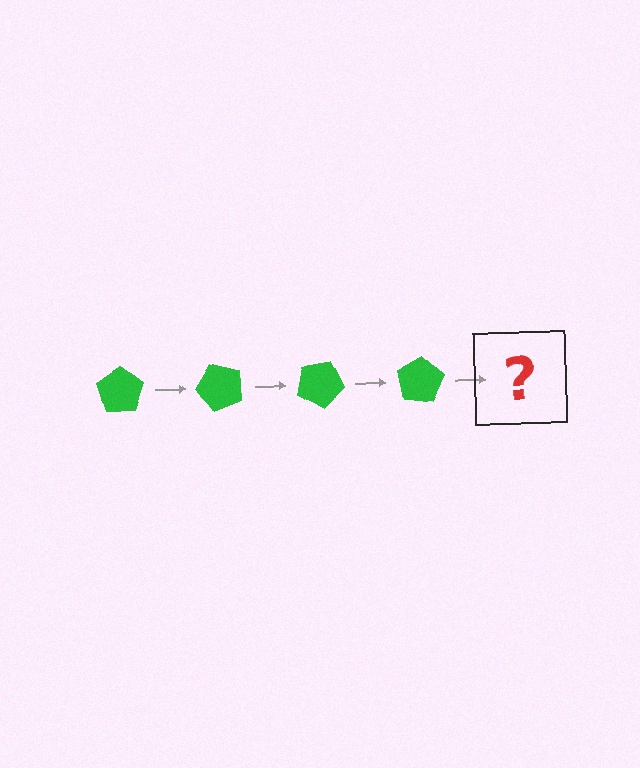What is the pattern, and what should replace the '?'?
The pattern is that the pentagon rotates 50 degrees each step. The '?' should be a green pentagon rotated 200 degrees.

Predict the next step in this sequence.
The next step is a green pentagon rotated 200 degrees.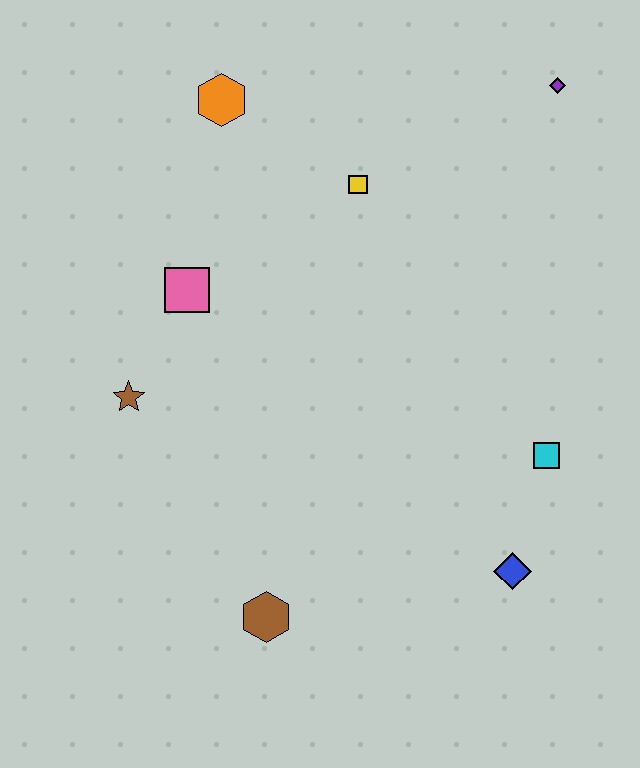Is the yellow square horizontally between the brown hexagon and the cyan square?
Yes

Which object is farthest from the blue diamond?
The orange hexagon is farthest from the blue diamond.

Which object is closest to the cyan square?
The blue diamond is closest to the cyan square.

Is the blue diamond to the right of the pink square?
Yes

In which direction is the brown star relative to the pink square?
The brown star is below the pink square.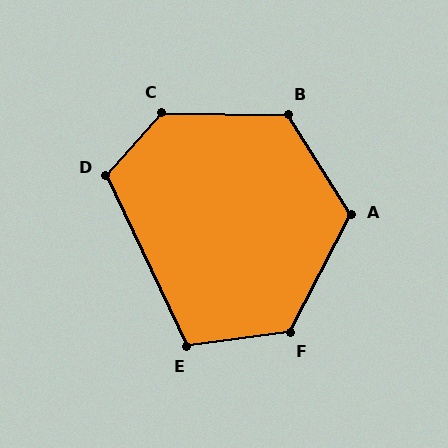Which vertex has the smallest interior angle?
E, at approximately 108 degrees.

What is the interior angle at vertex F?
Approximately 124 degrees (obtuse).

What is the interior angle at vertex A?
Approximately 121 degrees (obtuse).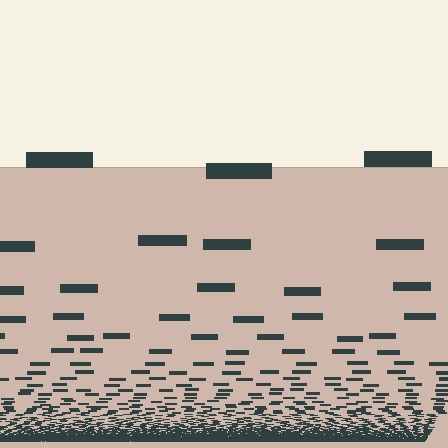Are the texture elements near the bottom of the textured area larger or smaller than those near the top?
Smaller. The gradient is inverted — elements near the bottom are smaller and denser.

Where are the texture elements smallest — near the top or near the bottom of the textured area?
Near the bottom.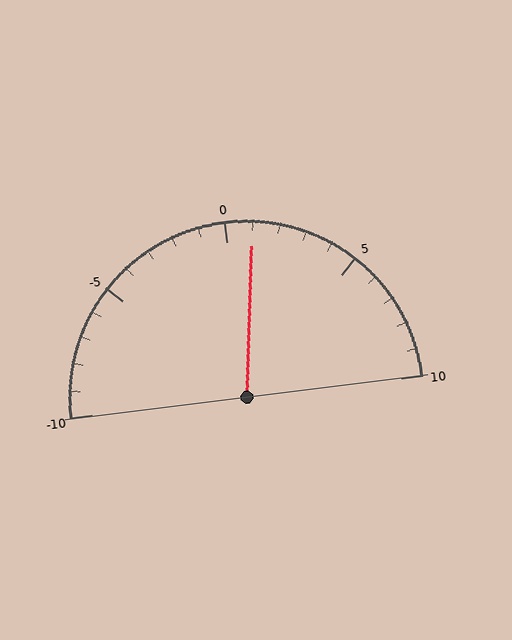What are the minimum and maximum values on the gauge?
The gauge ranges from -10 to 10.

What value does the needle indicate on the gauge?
The needle indicates approximately 1.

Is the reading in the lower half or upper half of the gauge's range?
The reading is in the upper half of the range (-10 to 10).